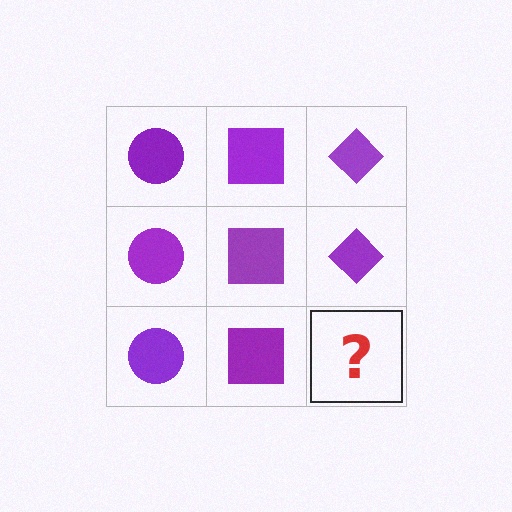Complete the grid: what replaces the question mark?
The question mark should be replaced with a purple diamond.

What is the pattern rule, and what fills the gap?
The rule is that each column has a consistent shape. The gap should be filled with a purple diamond.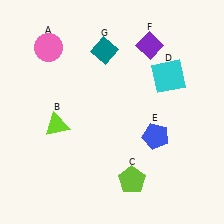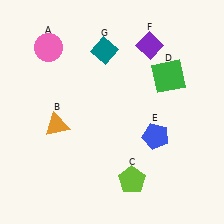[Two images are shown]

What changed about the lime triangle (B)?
In Image 1, B is lime. In Image 2, it changed to orange.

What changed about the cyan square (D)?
In Image 1, D is cyan. In Image 2, it changed to green.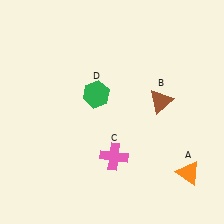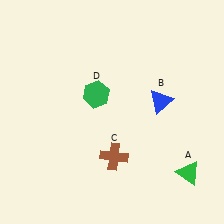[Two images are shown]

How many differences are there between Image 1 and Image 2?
There are 3 differences between the two images.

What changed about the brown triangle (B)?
In Image 1, B is brown. In Image 2, it changed to blue.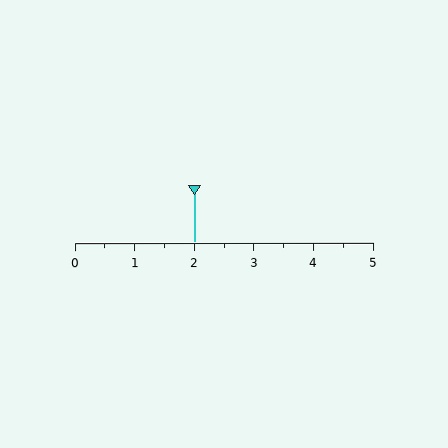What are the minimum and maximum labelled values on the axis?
The axis runs from 0 to 5.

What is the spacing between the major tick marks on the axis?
The major ticks are spaced 1 apart.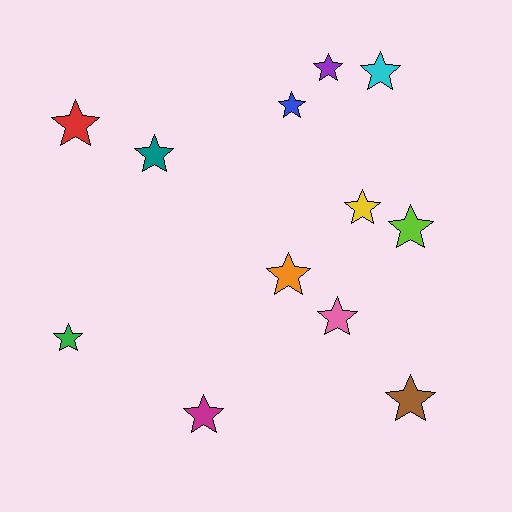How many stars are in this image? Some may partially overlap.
There are 12 stars.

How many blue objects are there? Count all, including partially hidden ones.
There is 1 blue object.